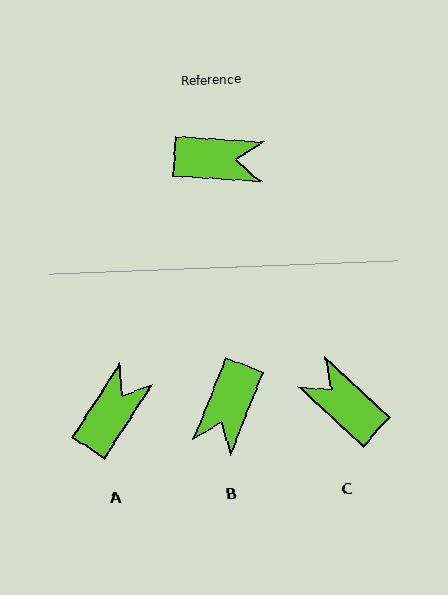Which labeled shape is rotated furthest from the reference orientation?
C, about 141 degrees away.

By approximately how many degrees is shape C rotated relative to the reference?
Approximately 141 degrees counter-clockwise.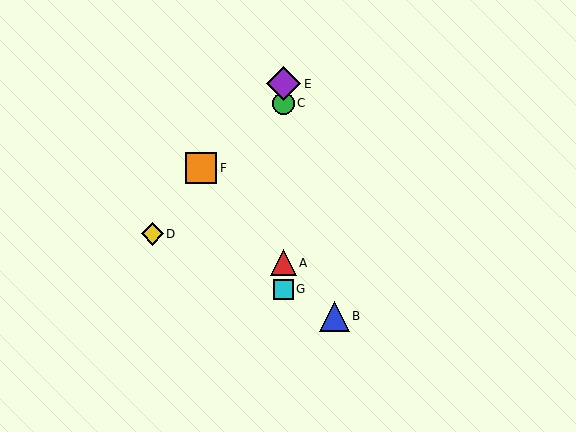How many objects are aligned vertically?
4 objects (A, C, E, G) are aligned vertically.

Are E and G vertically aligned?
Yes, both are at x≈283.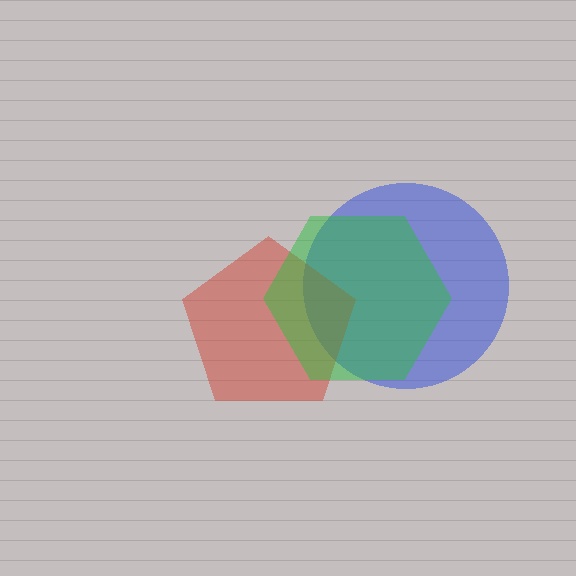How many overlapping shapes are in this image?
There are 3 overlapping shapes in the image.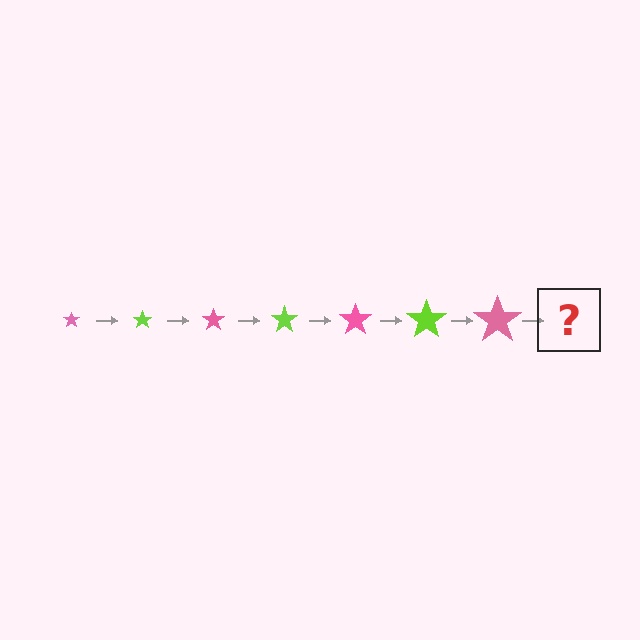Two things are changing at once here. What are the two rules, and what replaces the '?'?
The two rules are that the star grows larger each step and the color cycles through pink and lime. The '?' should be a lime star, larger than the previous one.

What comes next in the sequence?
The next element should be a lime star, larger than the previous one.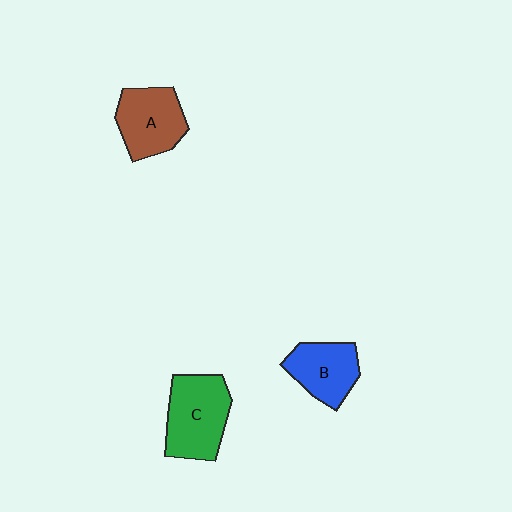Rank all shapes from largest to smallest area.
From largest to smallest: C (green), A (brown), B (blue).